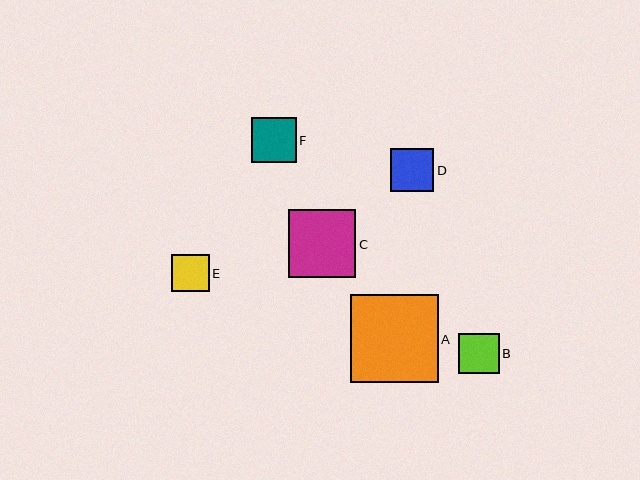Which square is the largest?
Square A is the largest with a size of approximately 88 pixels.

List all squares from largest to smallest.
From largest to smallest: A, C, F, D, B, E.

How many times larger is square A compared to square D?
Square A is approximately 2.0 times the size of square D.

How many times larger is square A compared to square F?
Square A is approximately 2.0 times the size of square F.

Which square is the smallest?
Square E is the smallest with a size of approximately 37 pixels.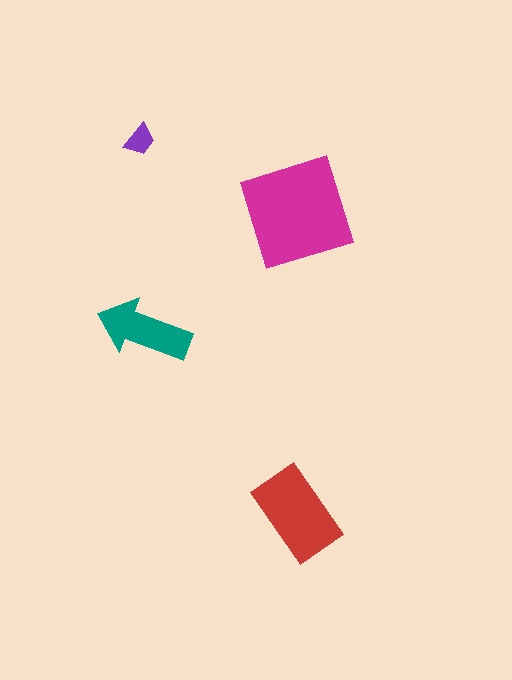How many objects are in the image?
There are 4 objects in the image.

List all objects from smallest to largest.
The purple trapezoid, the teal arrow, the red rectangle, the magenta square.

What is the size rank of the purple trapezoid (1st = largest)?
4th.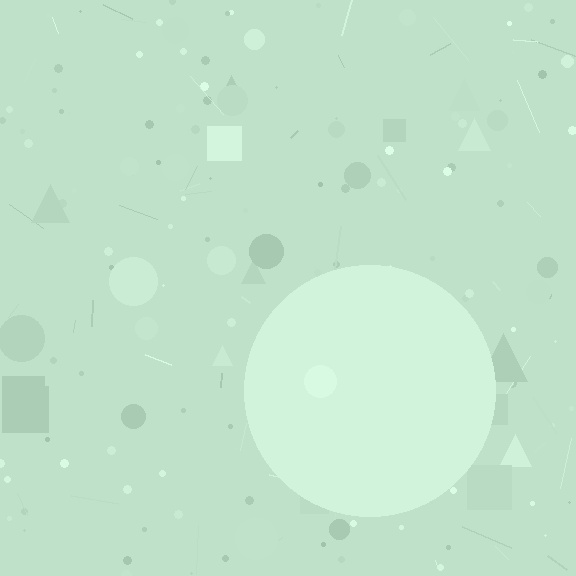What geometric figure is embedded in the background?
A circle is embedded in the background.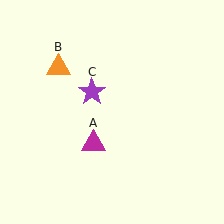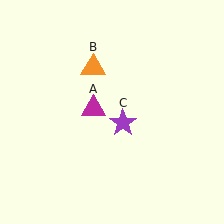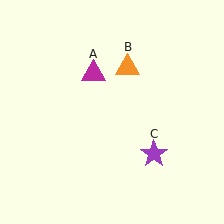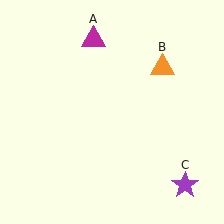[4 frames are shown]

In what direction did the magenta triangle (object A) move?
The magenta triangle (object A) moved up.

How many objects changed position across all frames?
3 objects changed position: magenta triangle (object A), orange triangle (object B), purple star (object C).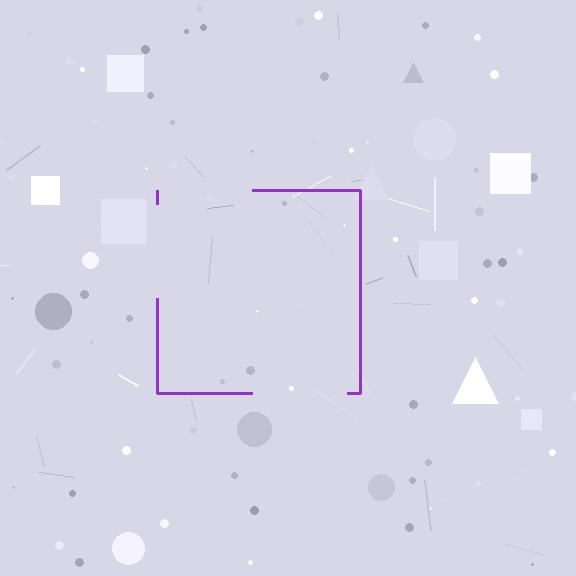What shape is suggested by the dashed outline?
The dashed outline suggests a square.